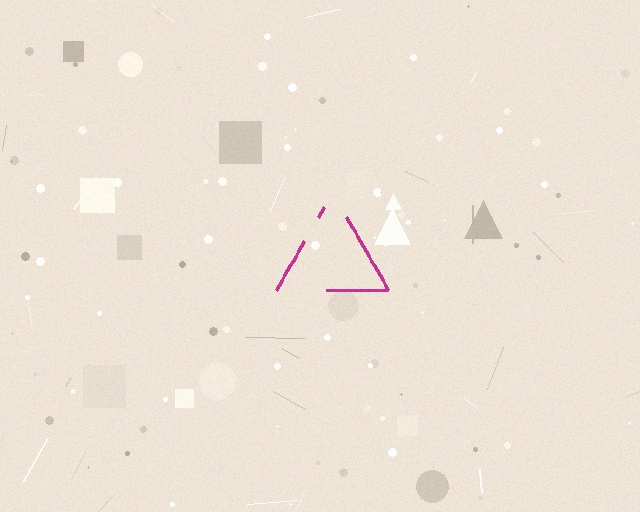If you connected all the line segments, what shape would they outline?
They would outline a triangle.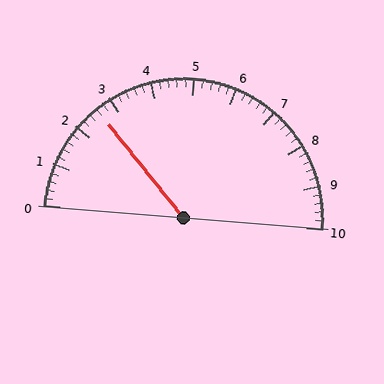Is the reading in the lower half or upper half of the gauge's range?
The reading is in the lower half of the range (0 to 10).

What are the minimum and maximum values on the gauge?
The gauge ranges from 0 to 10.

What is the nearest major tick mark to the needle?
The nearest major tick mark is 3.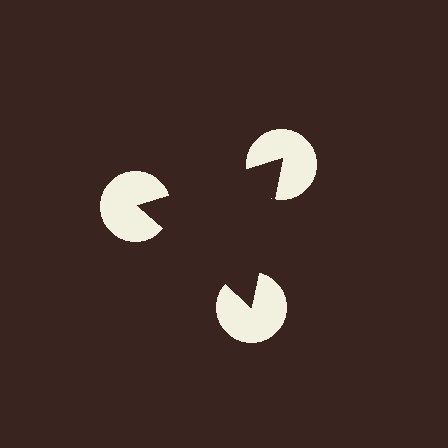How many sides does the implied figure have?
3 sides.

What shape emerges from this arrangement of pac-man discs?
An illusory triangle — its edges are inferred from the aligned wedge cuts in the pac-man discs, not physically drawn.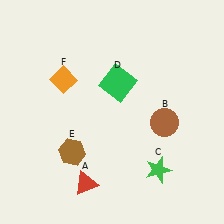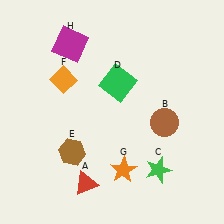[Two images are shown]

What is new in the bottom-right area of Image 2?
An orange star (G) was added in the bottom-right area of Image 2.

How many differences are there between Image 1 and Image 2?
There are 2 differences between the two images.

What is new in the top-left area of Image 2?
A magenta square (H) was added in the top-left area of Image 2.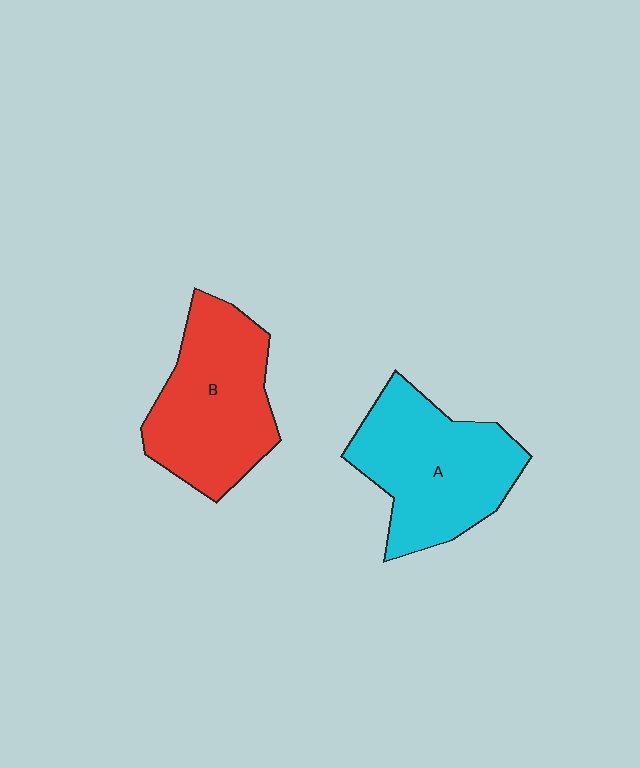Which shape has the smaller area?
Shape B (red).